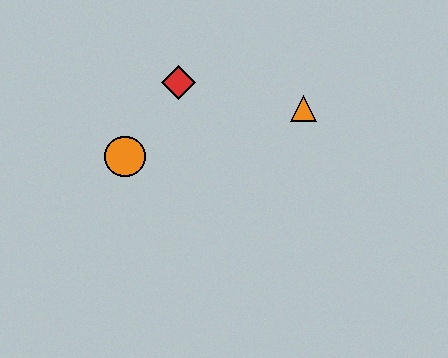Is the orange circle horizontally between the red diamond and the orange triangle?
No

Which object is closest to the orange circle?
The red diamond is closest to the orange circle.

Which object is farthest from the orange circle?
The orange triangle is farthest from the orange circle.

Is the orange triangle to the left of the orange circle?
No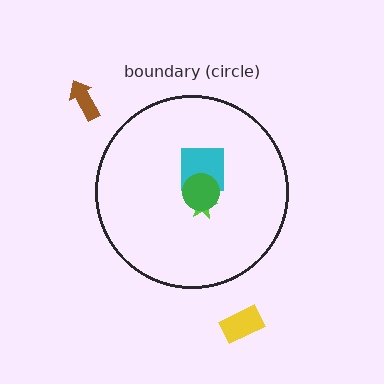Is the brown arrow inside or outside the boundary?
Outside.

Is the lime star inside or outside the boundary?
Inside.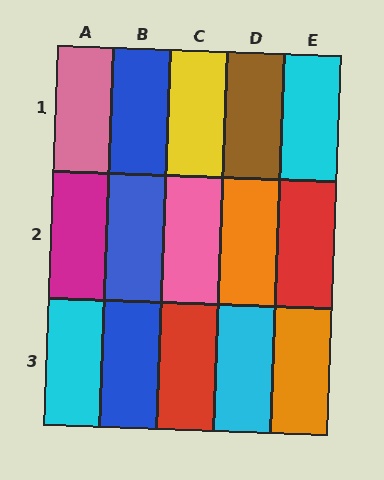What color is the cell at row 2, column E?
Red.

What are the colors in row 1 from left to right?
Pink, blue, yellow, brown, cyan.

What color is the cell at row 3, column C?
Red.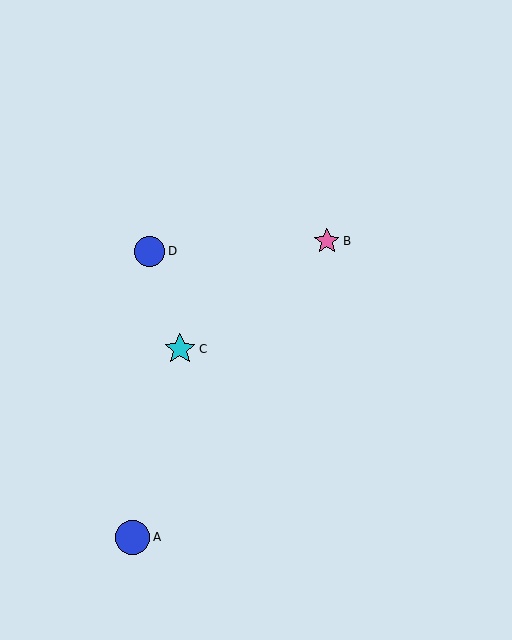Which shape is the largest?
The blue circle (labeled A) is the largest.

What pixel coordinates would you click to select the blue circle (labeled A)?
Click at (133, 537) to select the blue circle A.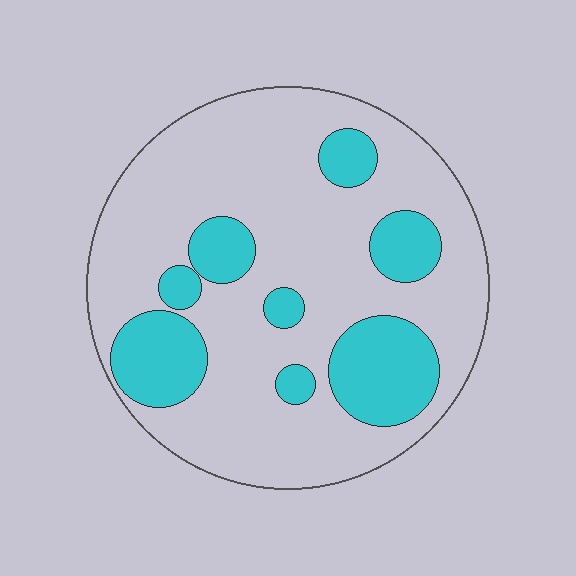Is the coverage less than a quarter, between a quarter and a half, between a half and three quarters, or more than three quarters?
Between a quarter and a half.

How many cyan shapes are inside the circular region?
8.